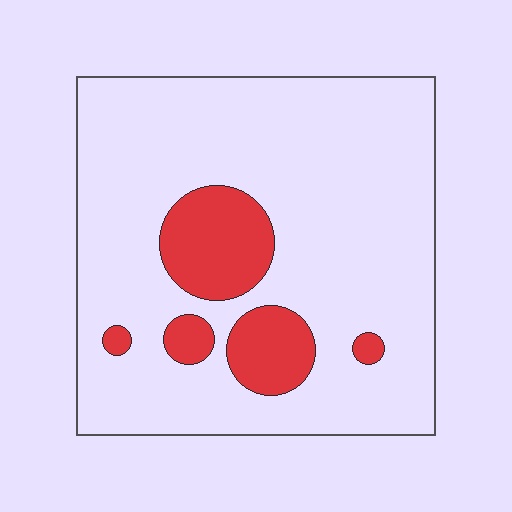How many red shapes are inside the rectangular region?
5.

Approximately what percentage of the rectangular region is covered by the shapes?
Approximately 15%.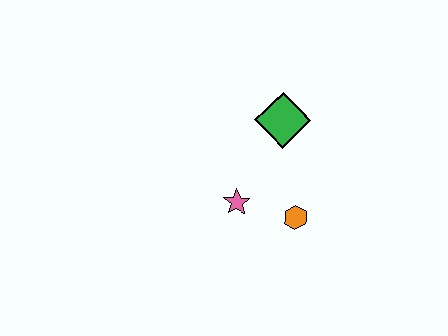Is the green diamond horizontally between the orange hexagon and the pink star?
Yes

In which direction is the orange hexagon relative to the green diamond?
The orange hexagon is below the green diamond.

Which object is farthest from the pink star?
The green diamond is farthest from the pink star.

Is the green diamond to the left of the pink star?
No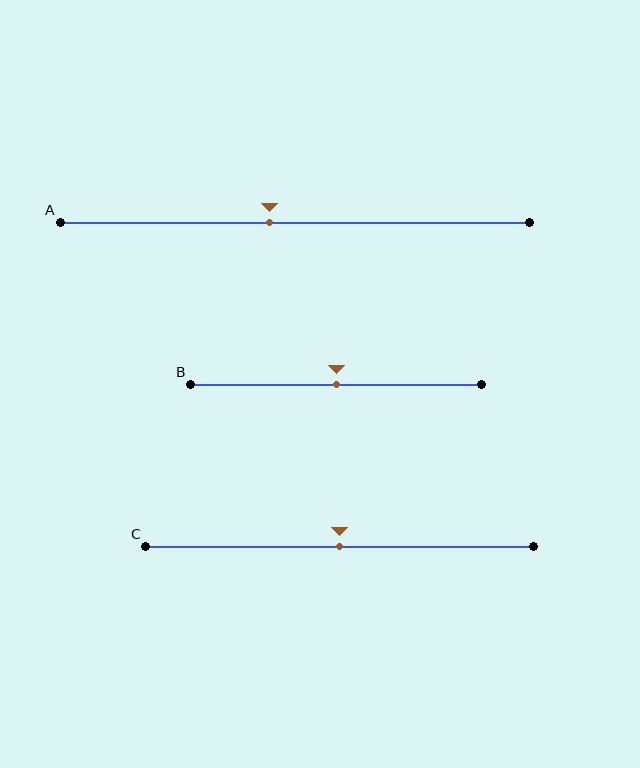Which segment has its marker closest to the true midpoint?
Segment B has its marker closest to the true midpoint.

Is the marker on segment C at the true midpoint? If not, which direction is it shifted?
Yes, the marker on segment C is at the true midpoint.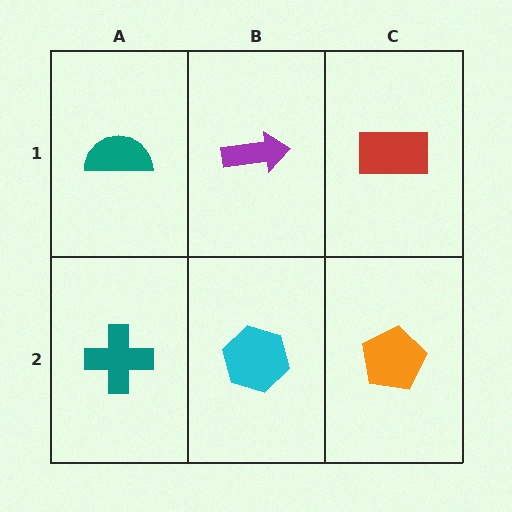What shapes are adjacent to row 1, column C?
An orange pentagon (row 2, column C), a purple arrow (row 1, column B).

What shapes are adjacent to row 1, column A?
A teal cross (row 2, column A), a purple arrow (row 1, column B).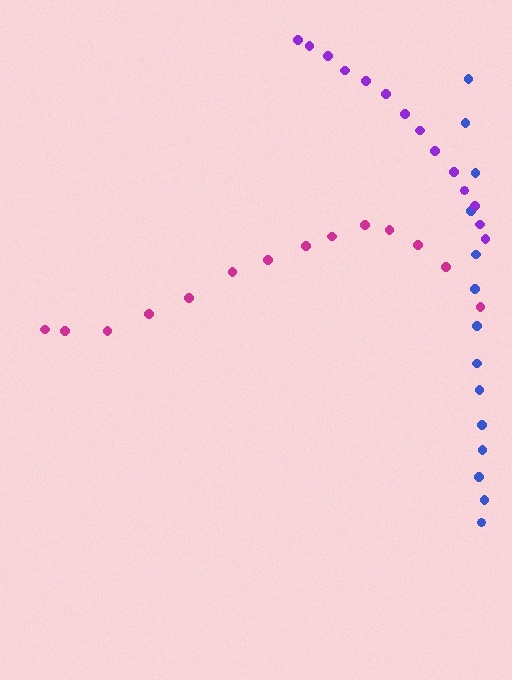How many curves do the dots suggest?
There are 3 distinct paths.